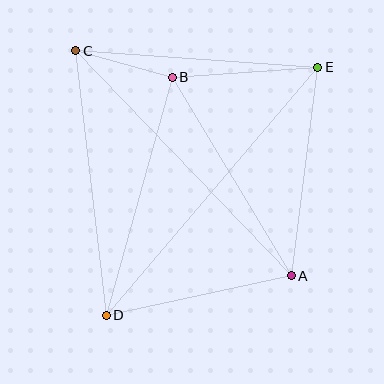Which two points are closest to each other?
Points B and C are closest to each other.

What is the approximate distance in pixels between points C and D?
The distance between C and D is approximately 266 pixels.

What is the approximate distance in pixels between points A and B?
The distance between A and B is approximately 231 pixels.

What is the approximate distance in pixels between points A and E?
The distance between A and E is approximately 210 pixels.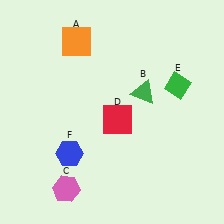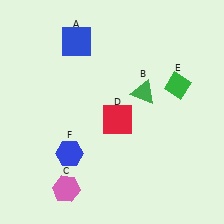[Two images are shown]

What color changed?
The square (A) changed from orange in Image 1 to blue in Image 2.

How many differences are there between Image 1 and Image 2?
There is 1 difference between the two images.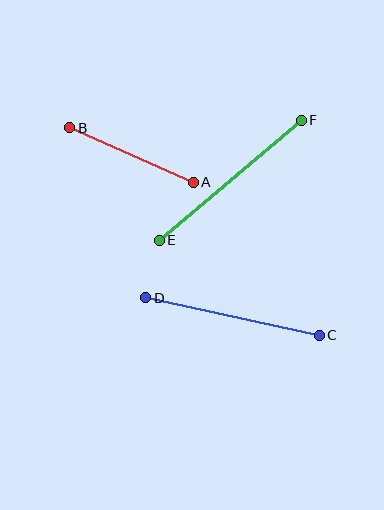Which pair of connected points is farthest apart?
Points E and F are farthest apart.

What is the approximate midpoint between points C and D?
The midpoint is at approximately (233, 316) pixels.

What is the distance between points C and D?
The distance is approximately 177 pixels.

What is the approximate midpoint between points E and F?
The midpoint is at approximately (230, 180) pixels.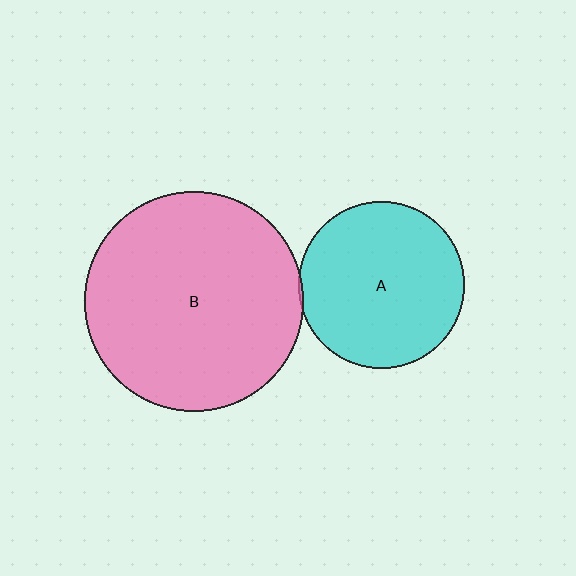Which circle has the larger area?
Circle B (pink).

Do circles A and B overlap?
Yes.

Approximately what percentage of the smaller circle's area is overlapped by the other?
Approximately 5%.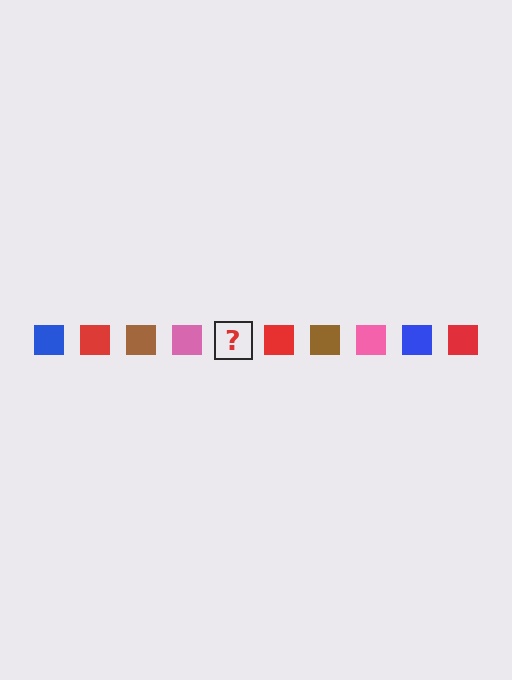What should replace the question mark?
The question mark should be replaced with a blue square.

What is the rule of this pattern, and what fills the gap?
The rule is that the pattern cycles through blue, red, brown, pink squares. The gap should be filled with a blue square.